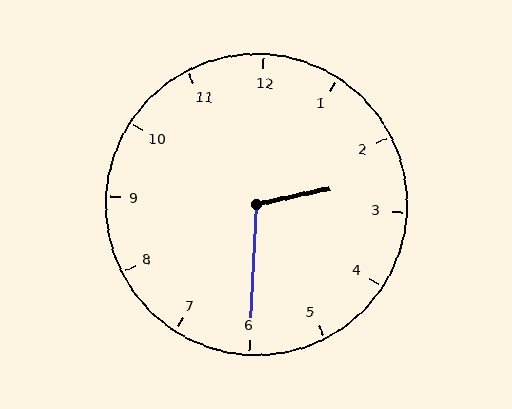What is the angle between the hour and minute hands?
Approximately 105 degrees.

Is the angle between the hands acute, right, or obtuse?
It is obtuse.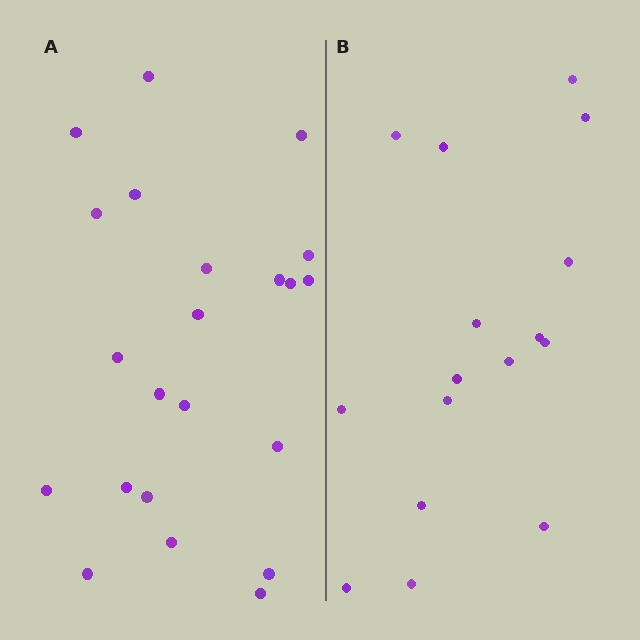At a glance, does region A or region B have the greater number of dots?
Region A (the left region) has more dots.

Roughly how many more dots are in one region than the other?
Region A has about 6 more dots than region B.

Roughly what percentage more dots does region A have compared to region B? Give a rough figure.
About 40% more.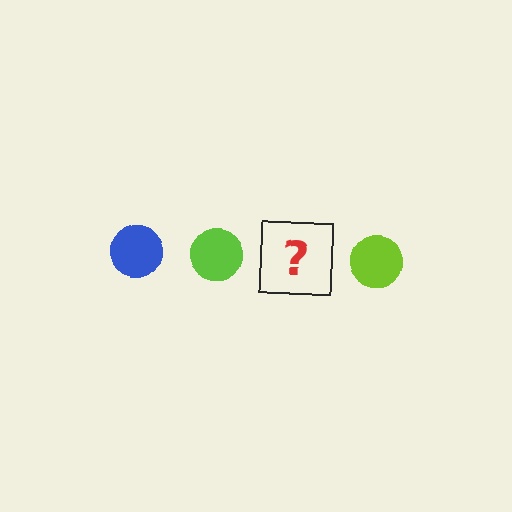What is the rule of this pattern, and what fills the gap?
The rule is that the pattern cycles through blue, lime circles. The gap should be filled with a blue circle.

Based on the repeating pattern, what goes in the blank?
The blank should be a blue circle.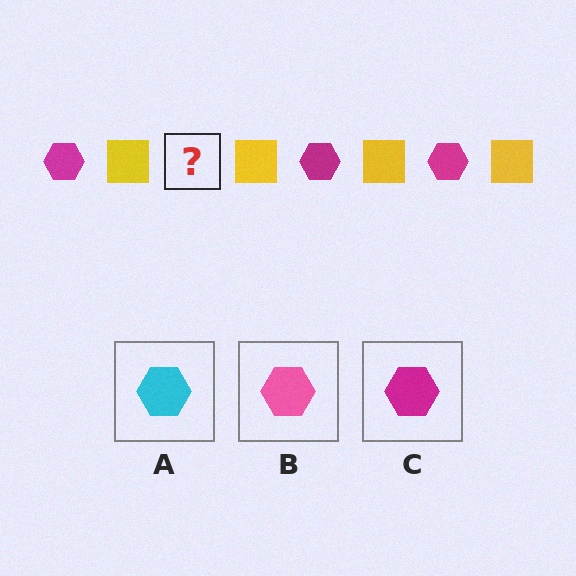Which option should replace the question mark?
Option C.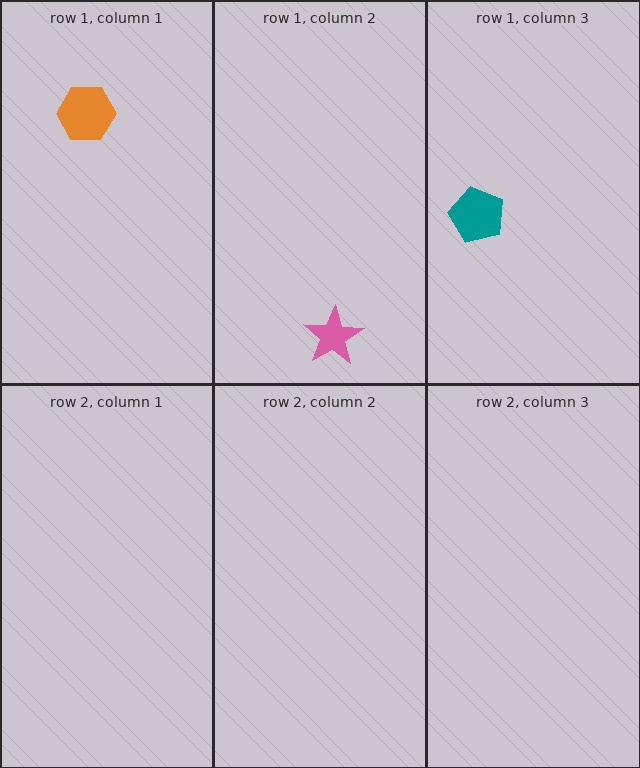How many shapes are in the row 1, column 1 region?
1.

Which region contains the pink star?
The row 1, column 2 region.